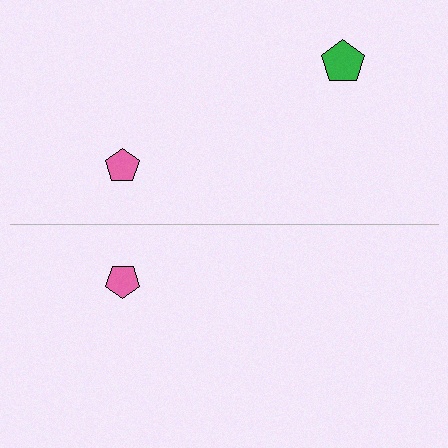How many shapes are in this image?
There are 3 shapes in this image.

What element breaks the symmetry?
A green pentagon is missing from the bottom side.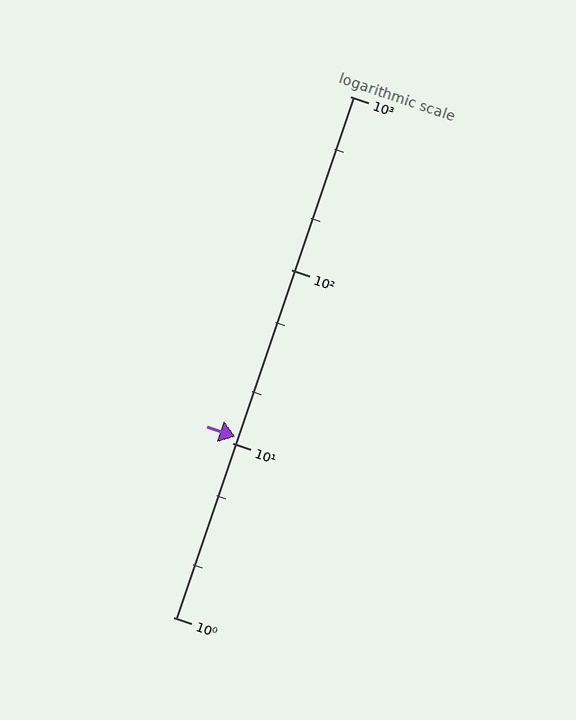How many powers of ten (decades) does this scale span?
The scale spans 3 decades, from 1 to 1000.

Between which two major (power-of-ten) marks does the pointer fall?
The pointer is between 10 and 100.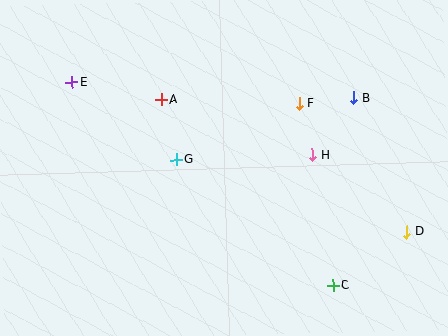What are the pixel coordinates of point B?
Point B is at (354, 98).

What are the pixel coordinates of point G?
Point G is at (176, 160).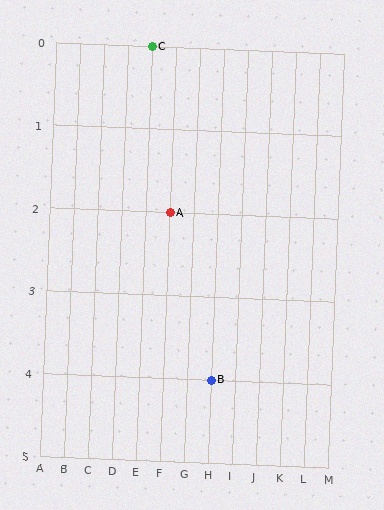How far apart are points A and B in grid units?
Points A and B are 2 columns and 2 rows apart (about 2.8 grid units diagonally).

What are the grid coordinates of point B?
Point B is at grid coordinates (H, 4).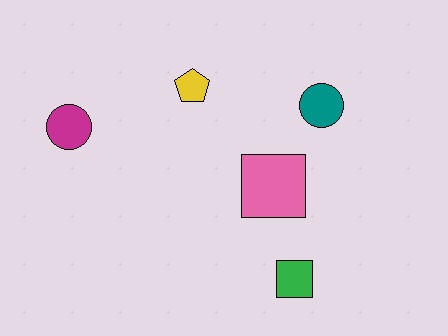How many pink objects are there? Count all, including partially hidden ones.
There is 1 pink object.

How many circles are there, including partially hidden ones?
There are 2 circles.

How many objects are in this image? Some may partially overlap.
There are 5 objects.